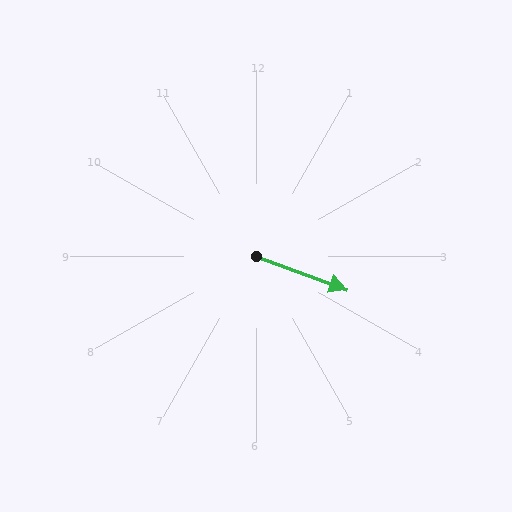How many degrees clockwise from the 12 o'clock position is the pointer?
Approximately 110 degrees.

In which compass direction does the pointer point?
East.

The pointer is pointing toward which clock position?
Roughly 4 o'clock.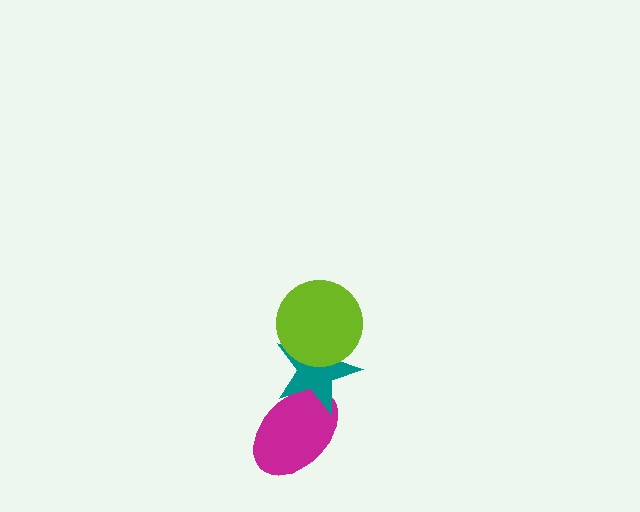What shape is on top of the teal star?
The lime circle is on top of the teal star.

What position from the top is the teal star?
The teal star is 2nd from the top.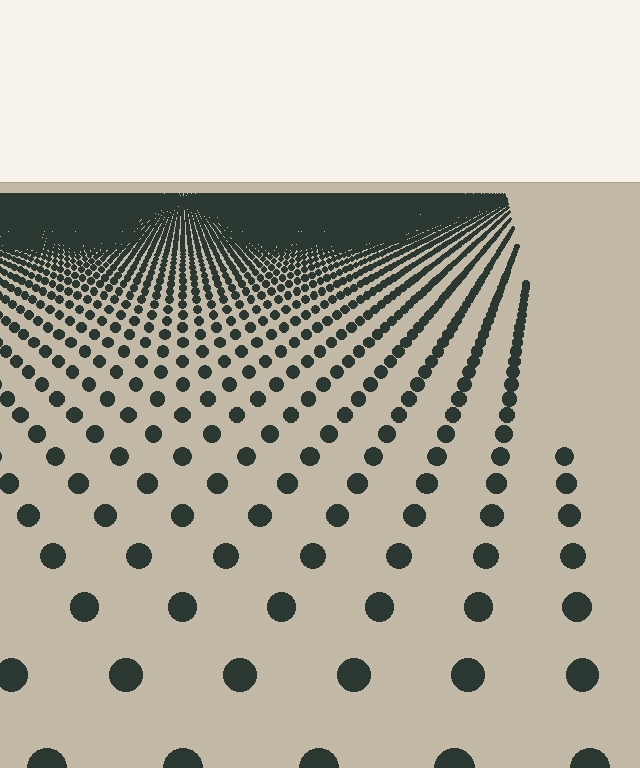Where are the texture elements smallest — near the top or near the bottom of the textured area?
Near the top.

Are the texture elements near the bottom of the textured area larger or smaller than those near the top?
Larger. Near the bottom, elements are closer to the viewer and appear at a bigger on-screen size.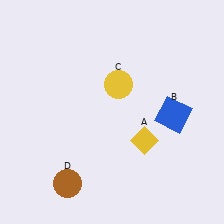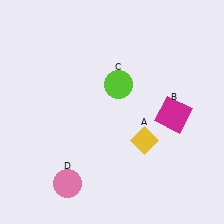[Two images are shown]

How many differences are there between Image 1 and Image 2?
There are 3 differences between the two images.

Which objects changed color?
B changed from blue to magenta. C changed from yellow to lime. D changed from brown to pink.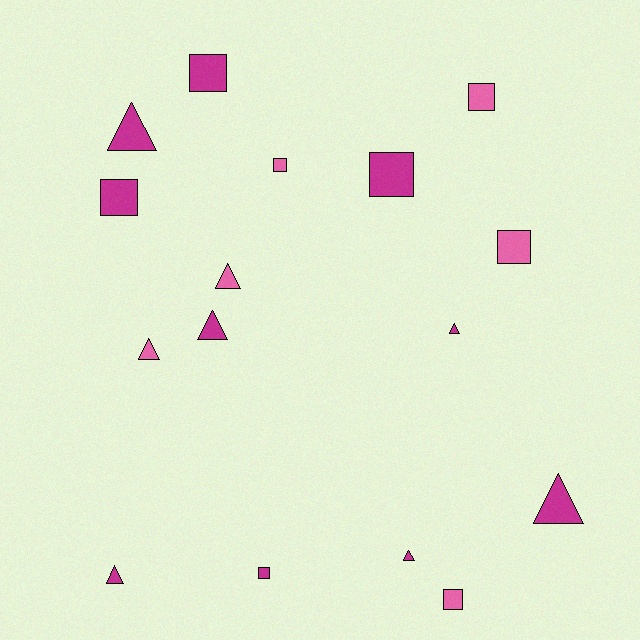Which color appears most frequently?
Magenta, with 10 objects.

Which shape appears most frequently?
Square, with 8 objects.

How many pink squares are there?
There are 4 pink squares.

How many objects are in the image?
There are 16 objects.